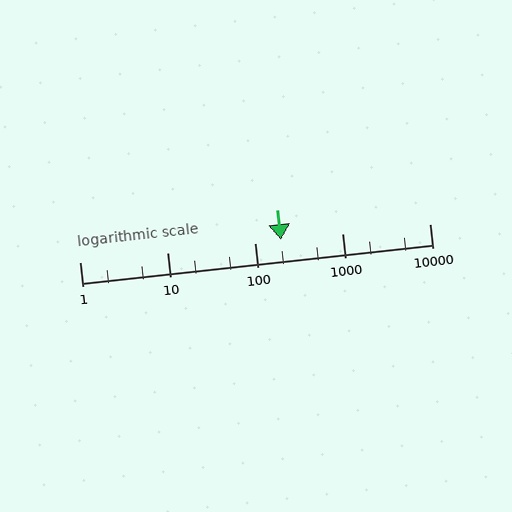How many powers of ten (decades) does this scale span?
The scale spans 4 decades, from 1 to 10000.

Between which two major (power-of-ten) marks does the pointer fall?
The pointer is between 100 and 1000.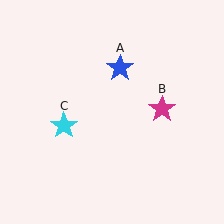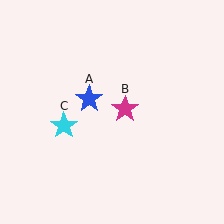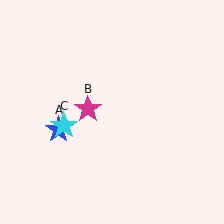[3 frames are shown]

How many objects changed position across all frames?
2 objects changed position: blue star (object A), magenta star (object B).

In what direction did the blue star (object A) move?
The blue star (object A) moved down and to the left.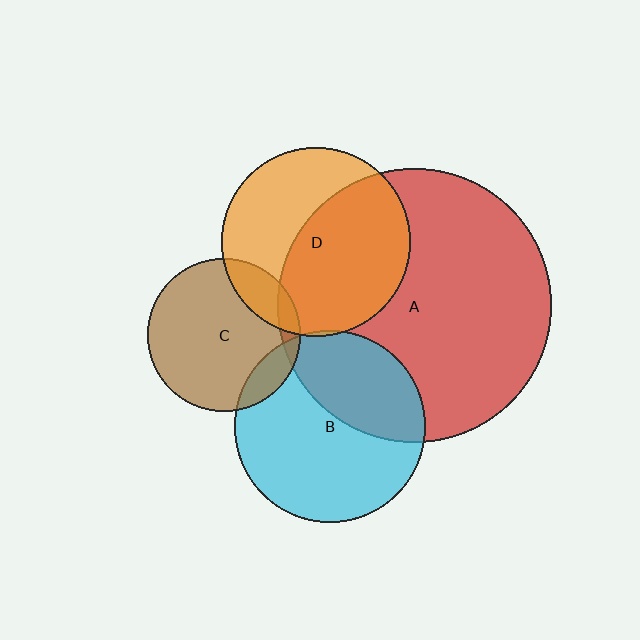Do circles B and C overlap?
Yes.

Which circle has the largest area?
Circle A (red).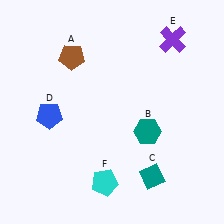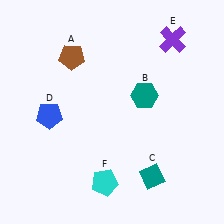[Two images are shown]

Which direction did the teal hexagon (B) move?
The teal hexagon (B) moved up.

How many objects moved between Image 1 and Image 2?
1 object moved between the two images.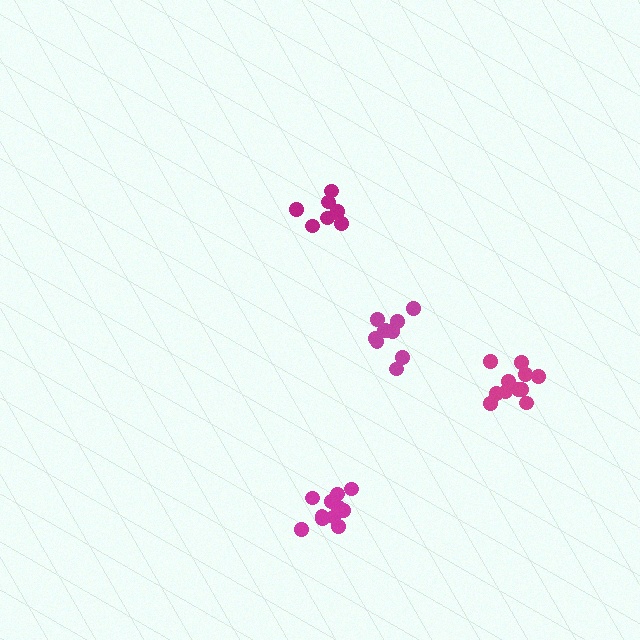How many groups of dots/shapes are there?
There are 4 groups.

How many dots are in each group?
Group 1: 11 dots, Group 2: 10 dots, Group 3: 7 dots, Group 4: 11 dots (39 total).